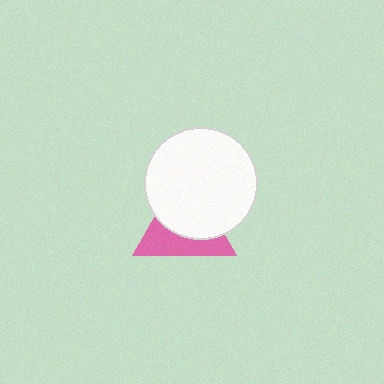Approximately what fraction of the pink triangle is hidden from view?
Roughly 58% of the pink triangle is hidden behind the white circle.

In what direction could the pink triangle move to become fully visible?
The pink triangle could move down. That would shift it out from behind the white circle entirely.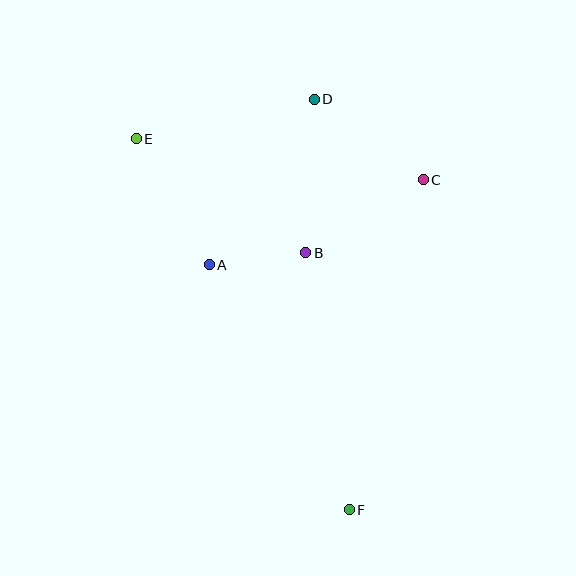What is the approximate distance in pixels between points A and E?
The distance between A and E is approximately 145 pixels.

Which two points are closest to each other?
Points A and B are closest to each other.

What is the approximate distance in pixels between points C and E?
The distance between C and E is approximately 290 pixels.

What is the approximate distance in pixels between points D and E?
The distance between D and E is approximately 183 pixels.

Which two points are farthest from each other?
Points E and F are farthest from each other.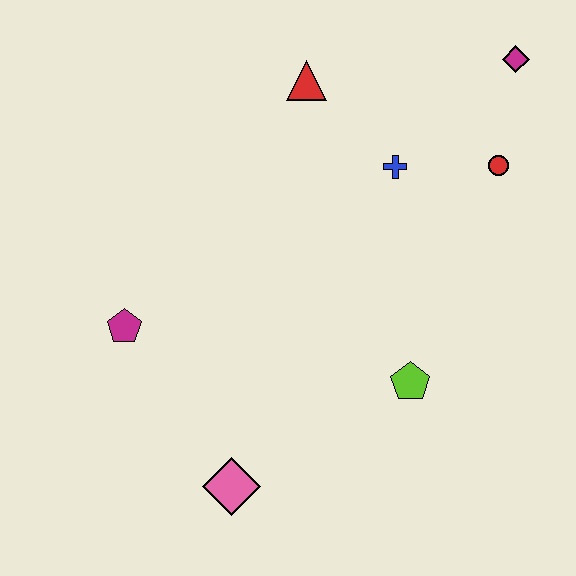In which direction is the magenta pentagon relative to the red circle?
The magenta pentagon is to the left of the red circle.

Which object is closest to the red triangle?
The blue cross is closest to the red triangle.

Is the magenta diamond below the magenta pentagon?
No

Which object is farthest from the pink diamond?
The magenta diamond is farthest from the pink diamond.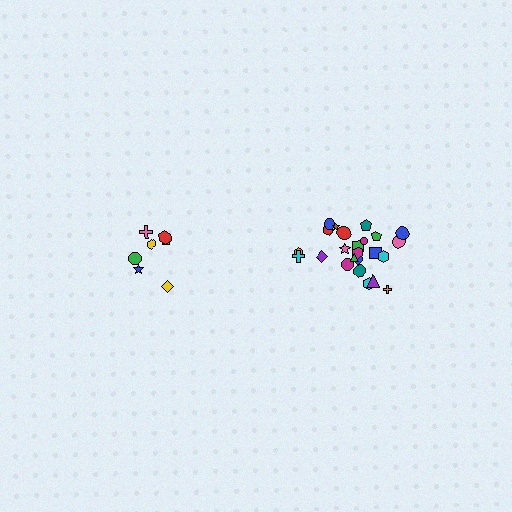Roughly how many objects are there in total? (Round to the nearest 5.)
Roughly 30 objects in total.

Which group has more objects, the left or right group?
The right group.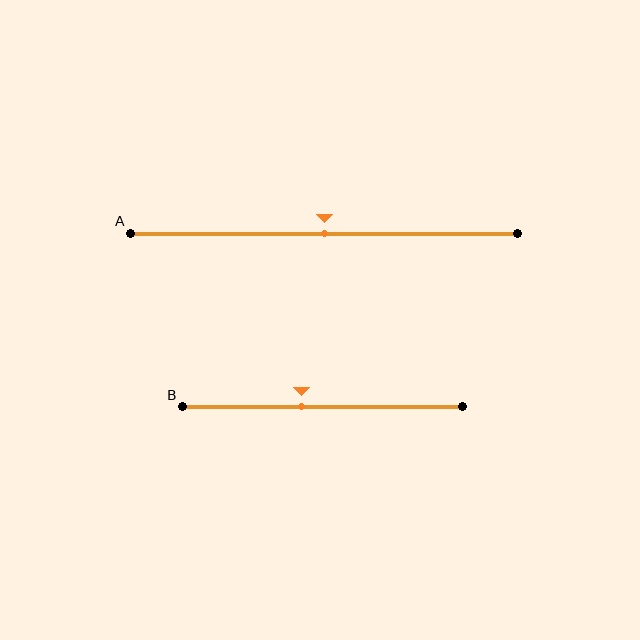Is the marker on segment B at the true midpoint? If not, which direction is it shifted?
No, the marker on segment B is shifted to the left by about 8% of the segment length.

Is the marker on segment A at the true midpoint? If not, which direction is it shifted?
Yes, the marker on segment A is at the true midpoint.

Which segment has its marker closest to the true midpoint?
Segment A has its marker closest to the true midpoint.